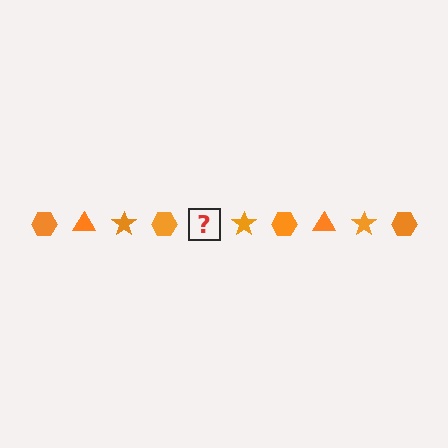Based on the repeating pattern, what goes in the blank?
The blank should be an orange triangle.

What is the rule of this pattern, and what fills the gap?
The rule is that the pattern cycles through hexagon, triangle, star shapes in orange. The gap should be filled with an orange triangle.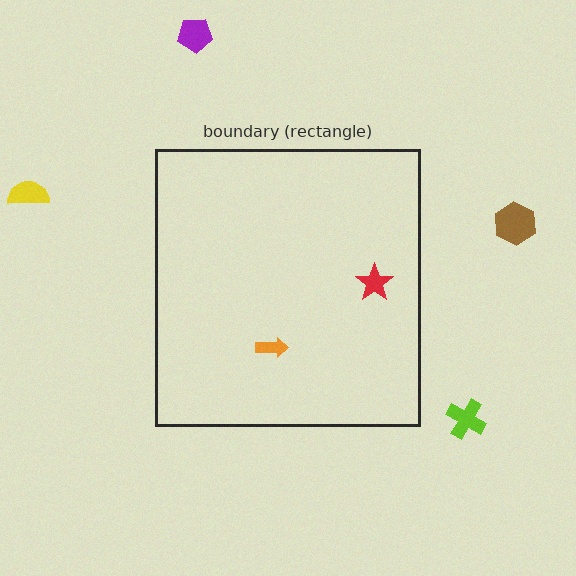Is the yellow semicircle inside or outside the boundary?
Outside.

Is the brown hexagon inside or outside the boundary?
Outside.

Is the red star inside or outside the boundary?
Inside.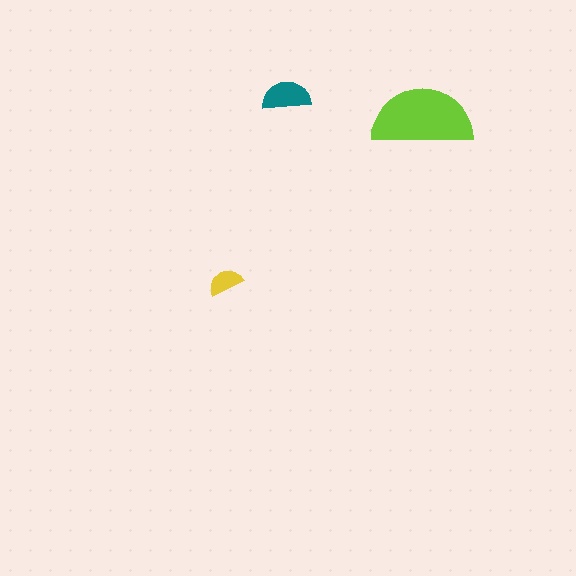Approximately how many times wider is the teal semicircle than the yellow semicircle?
About 1.5 times wider.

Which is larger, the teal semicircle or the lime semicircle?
The lime one.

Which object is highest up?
The teal semicircle is topmost.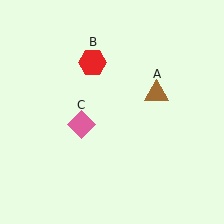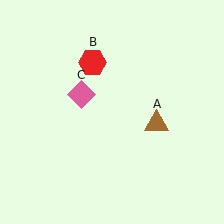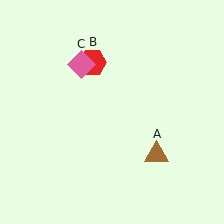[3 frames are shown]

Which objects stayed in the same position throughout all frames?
Red hexagon (object B) remained stationary.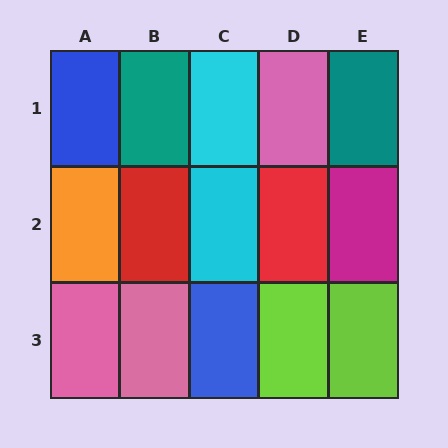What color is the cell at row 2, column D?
Red.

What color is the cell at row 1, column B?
Teal.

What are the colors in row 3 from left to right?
Pink, pink, blue, lime, lime.